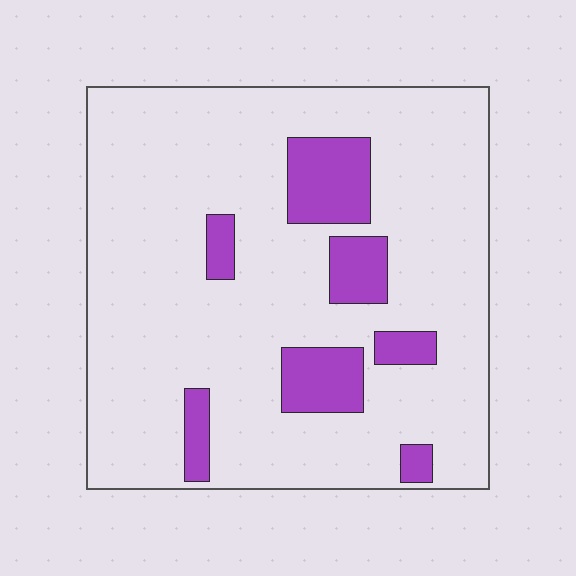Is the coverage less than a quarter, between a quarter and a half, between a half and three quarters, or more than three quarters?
Less than a quarter.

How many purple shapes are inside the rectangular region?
7.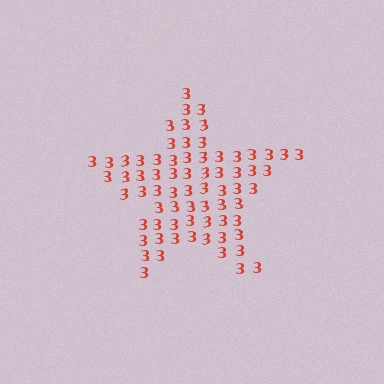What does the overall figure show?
The overall figure shows a star.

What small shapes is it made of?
It is made of small digit 3's.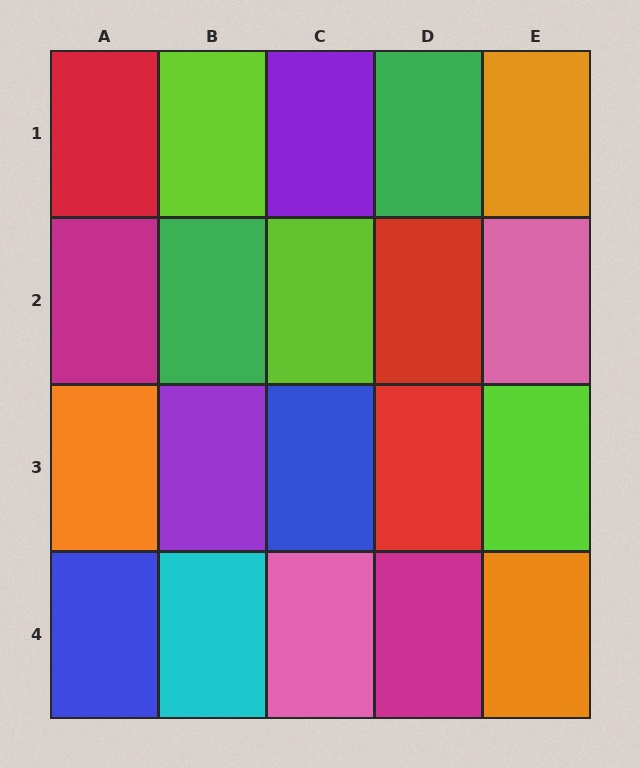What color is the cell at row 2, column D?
Red.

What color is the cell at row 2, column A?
Magenta.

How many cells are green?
2 cells are green.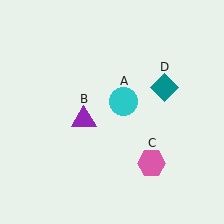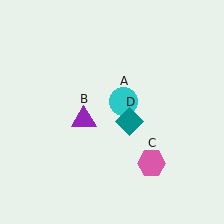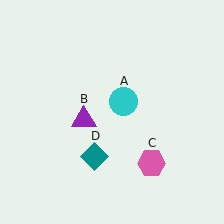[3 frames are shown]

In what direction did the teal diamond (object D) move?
The teal diamond (object D) moved down and to the left.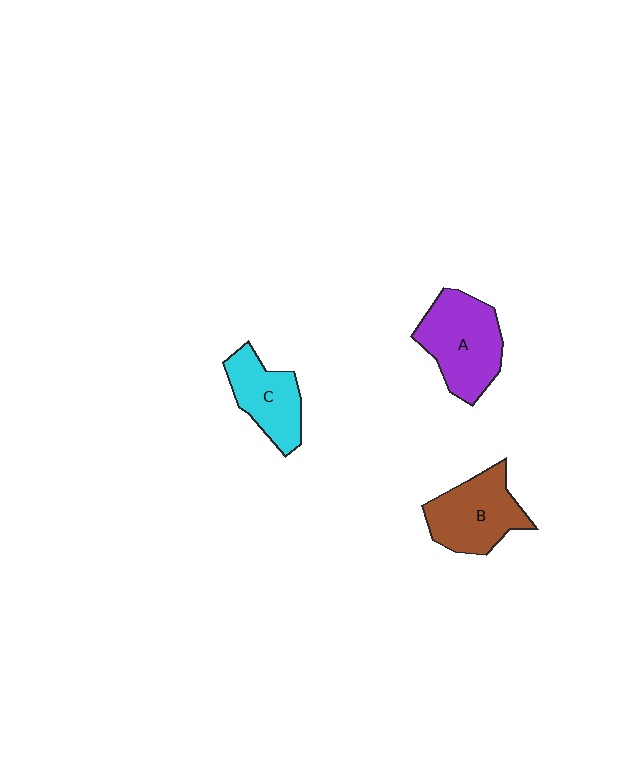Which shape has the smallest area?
Shape C (cyan).